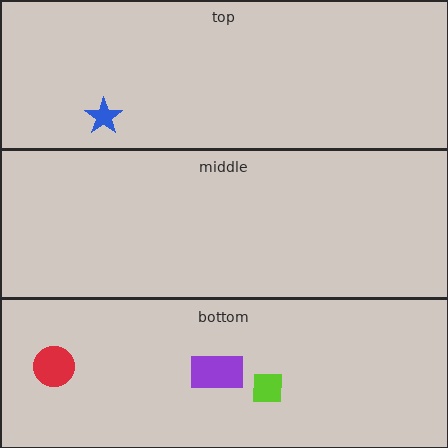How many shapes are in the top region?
1.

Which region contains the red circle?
The bottom region.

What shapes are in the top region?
The blue star.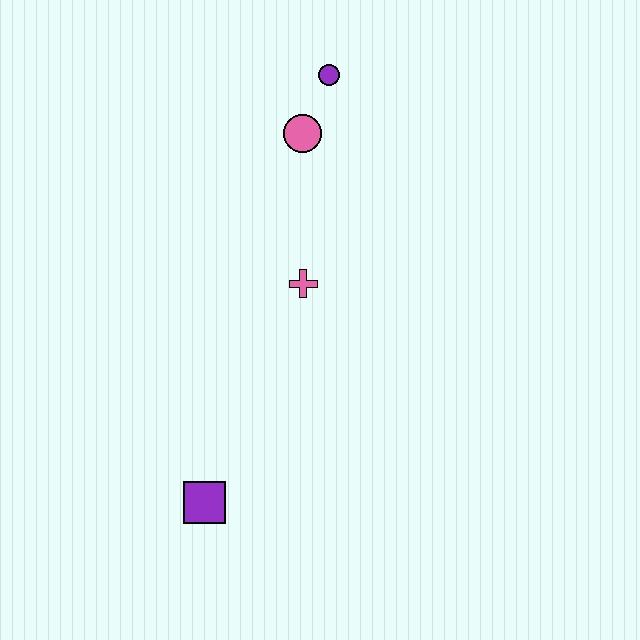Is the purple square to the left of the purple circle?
Yes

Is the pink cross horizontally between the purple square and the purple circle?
Yes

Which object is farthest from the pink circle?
The purple square is farthest from the pink circle.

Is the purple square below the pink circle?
Yes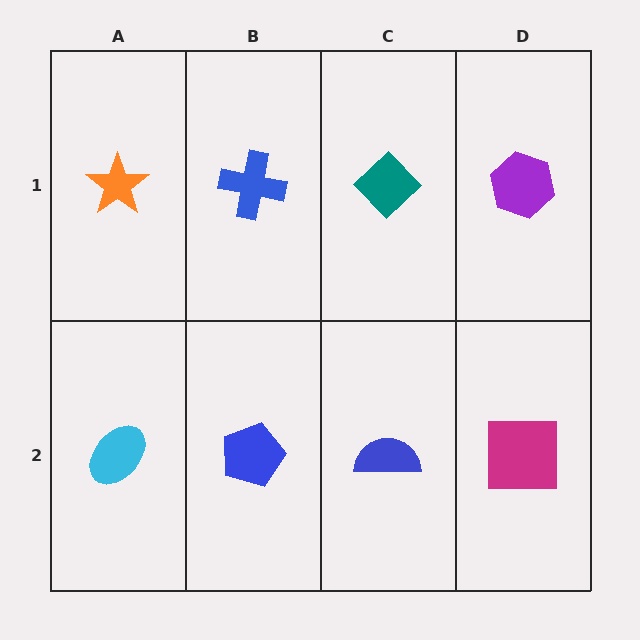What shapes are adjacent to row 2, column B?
A blue cross (row 1, column B), a cyan ellipse (row 2, column A), a blue semicircle (row 2, column C).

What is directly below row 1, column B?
A blue pentagon.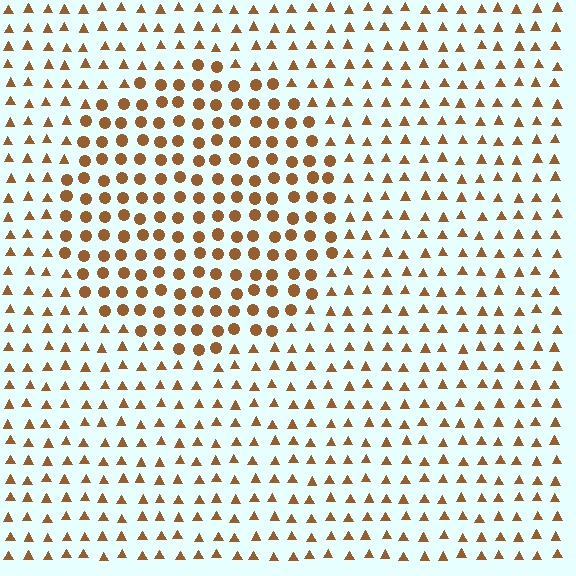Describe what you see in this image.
The image is filled with small brown elements arranged in a uniform grid. A circle-shaped region contains circles, while the surrounding area contains triangles. The boundary is defined purely by the change in element shape.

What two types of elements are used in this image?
The image uses circles inside the circle region and triangles outside it.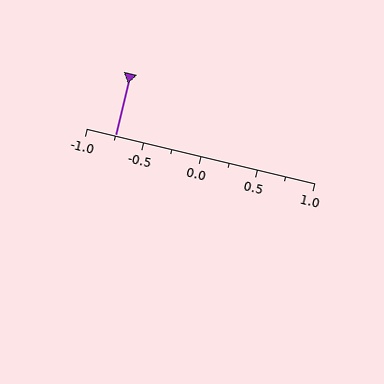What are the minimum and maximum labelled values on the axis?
The axis runs from -1.0 to 1.0.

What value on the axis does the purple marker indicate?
The marker indicates approximately -0.75.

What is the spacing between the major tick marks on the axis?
The major ticks are spaced 0.5 apart.